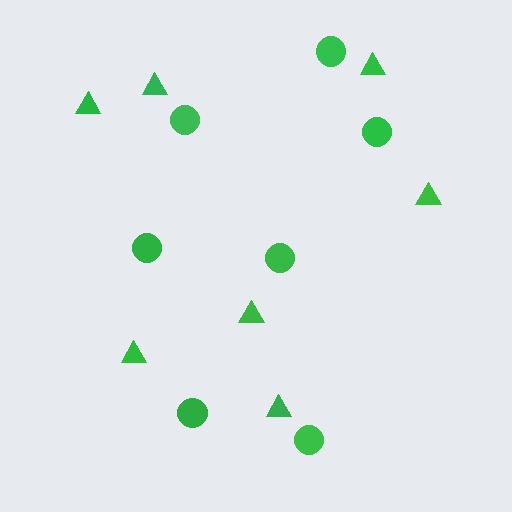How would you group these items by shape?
There are 2 groups: one group of triangles (7) and one group of circles (7).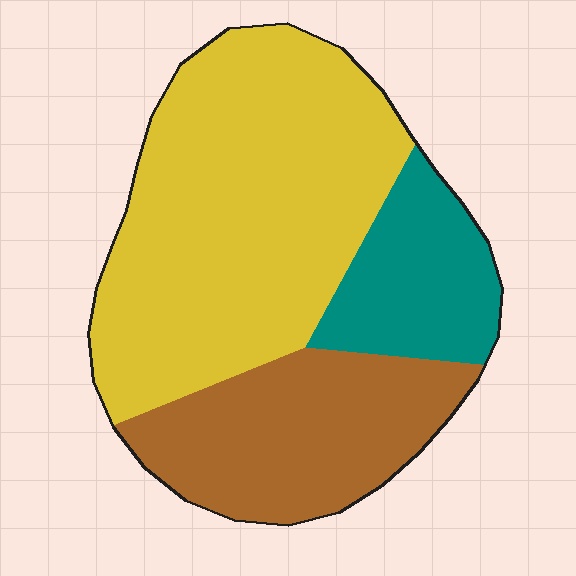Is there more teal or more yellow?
Yellow.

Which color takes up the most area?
Yellow, at roughly 55%.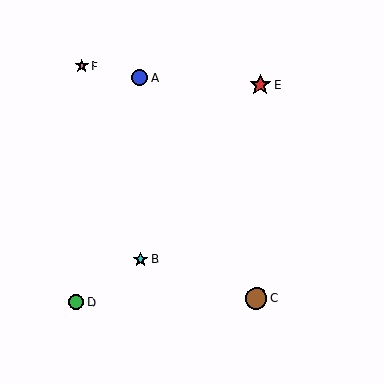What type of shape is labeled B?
Shape B is a cyan star.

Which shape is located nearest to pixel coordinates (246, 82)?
The red star (labeled E) at (260, 85) is nearest to that location.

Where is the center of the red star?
The center of the red star is at (260, 85).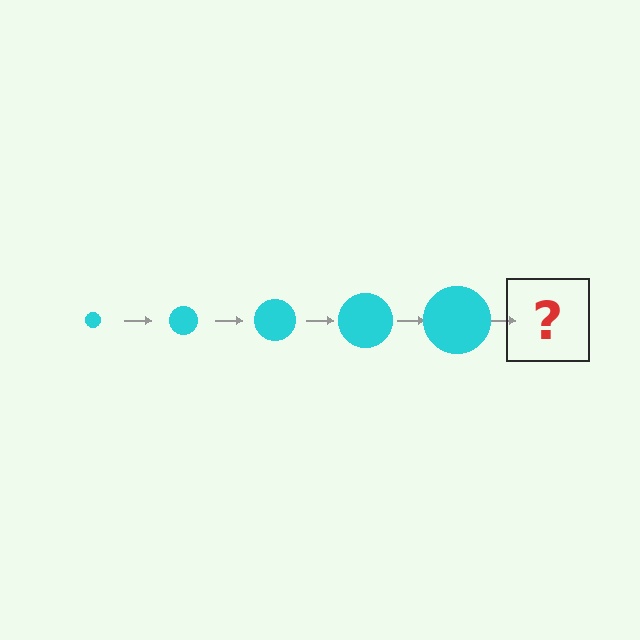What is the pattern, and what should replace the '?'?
The pattern is that the circle gets progressively larger each step. The '?' should be a cyan circle, larger than the previous one.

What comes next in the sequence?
The next element should be a cyan circle, larger than the previous one.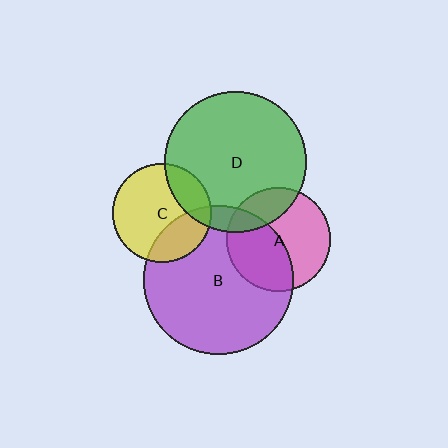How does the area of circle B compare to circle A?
Approximately 2.0 times.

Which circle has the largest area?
Circle B (purple).